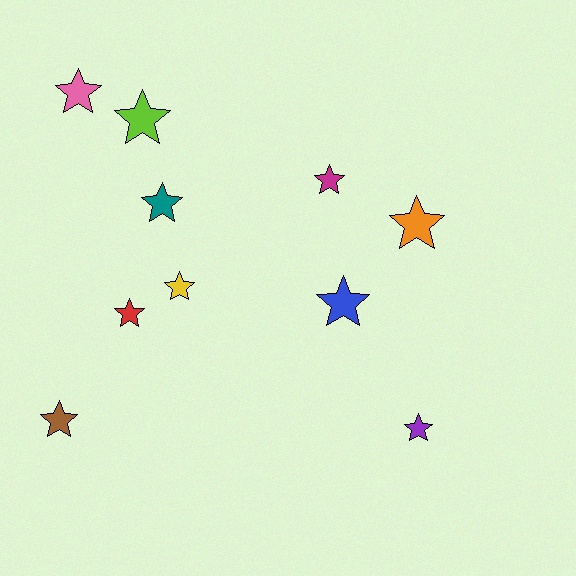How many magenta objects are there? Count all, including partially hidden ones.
There is 1 magenta object.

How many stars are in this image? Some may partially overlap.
There are 10 stars.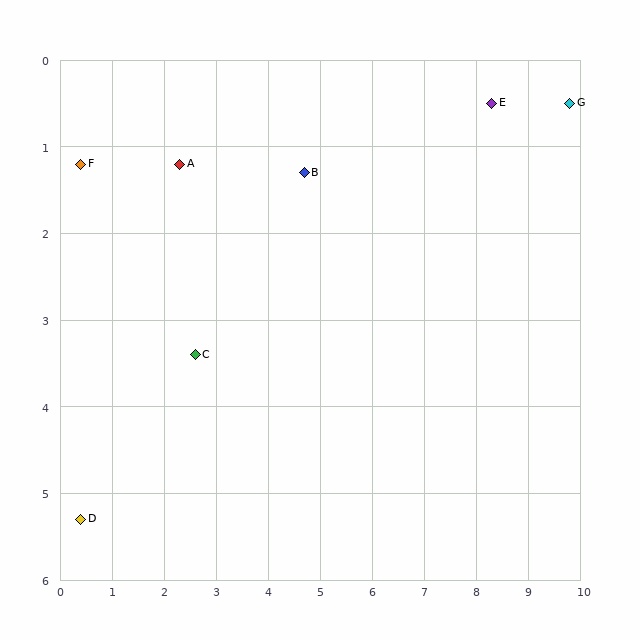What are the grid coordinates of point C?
Point C is at approximately (2.6, 3.4).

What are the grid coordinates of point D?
Point D is at approximately (0.4, 5.3).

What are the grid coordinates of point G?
Point G is at approximately (9.8, 0.5).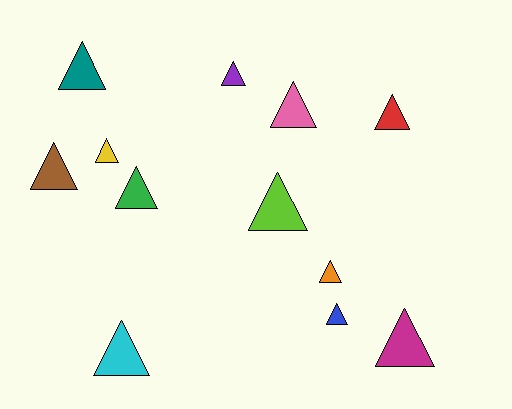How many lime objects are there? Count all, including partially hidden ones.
There is 1 lime object.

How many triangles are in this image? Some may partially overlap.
There are 12 triangles.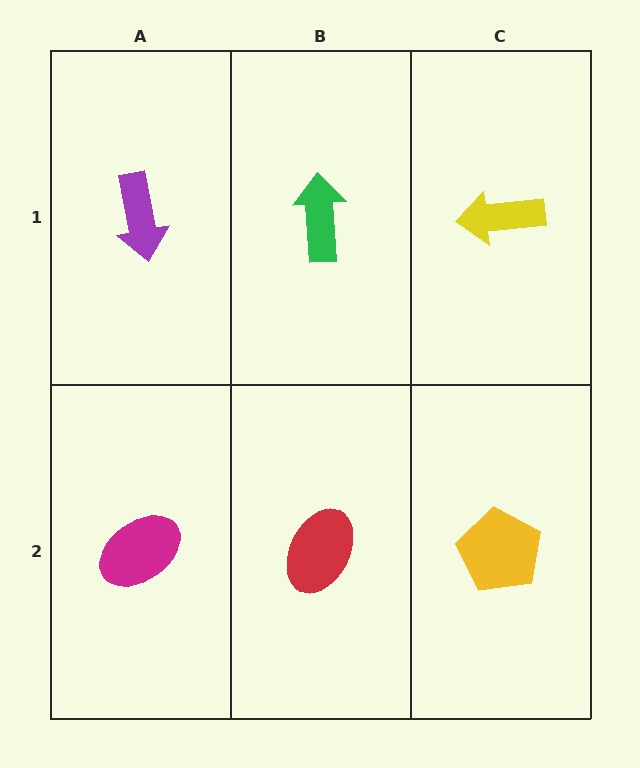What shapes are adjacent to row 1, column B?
A red ellipse (row 2, column B), a purple arrow (row 1, column A), a yellow arrow (row 1, column C).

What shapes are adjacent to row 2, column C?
A yellow arrow (row 1, column C), a red ellipse (row 2, column B).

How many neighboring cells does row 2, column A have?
2.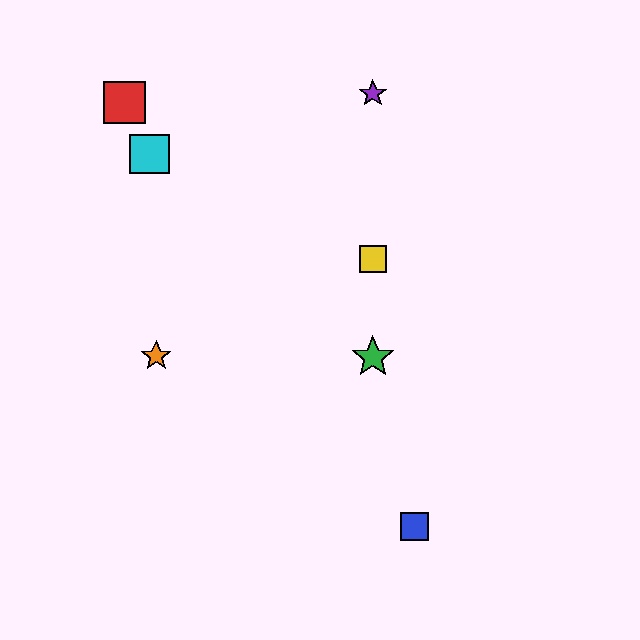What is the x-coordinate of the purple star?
The purple star is at x≈373.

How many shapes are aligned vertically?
3 shapes (the green star, the yellow square, the purple star) are aligned vertically.